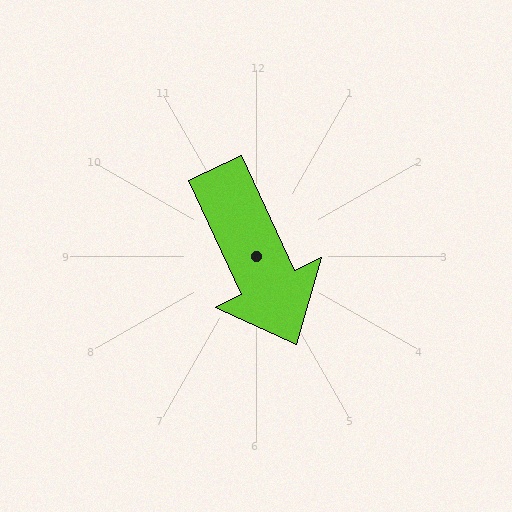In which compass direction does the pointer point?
Southeast.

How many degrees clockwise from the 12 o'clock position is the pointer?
Approximately 155 degrees.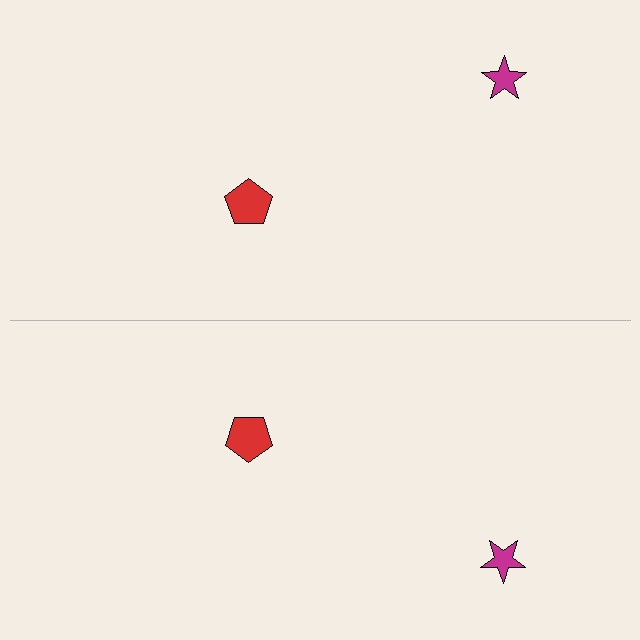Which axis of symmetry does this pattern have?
The pattern has a horizontal axis of symmetry running through the center of the image.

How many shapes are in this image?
There are 4 shapes in this image.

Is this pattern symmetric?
Yes, this pattern has bilateral (reflection) symmetry.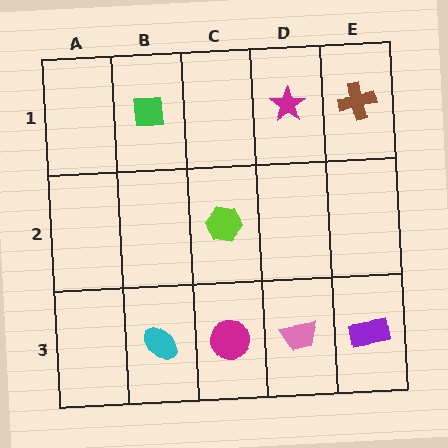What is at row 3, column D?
A pink trapezoid.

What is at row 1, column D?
A magenta star.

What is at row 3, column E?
A purple rectangle.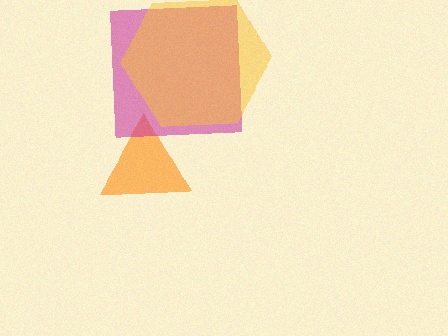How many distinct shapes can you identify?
There are 3 distinct shapes: an orange triangle, a magenta square, a yellow hexagon.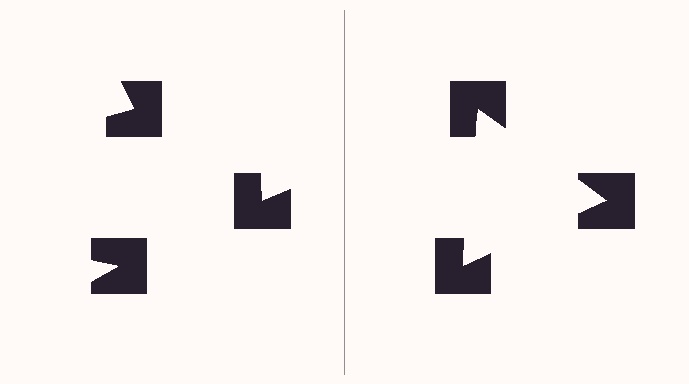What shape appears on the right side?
An illusory triangle.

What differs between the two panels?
The notched squares are positioned identically on both sides; only the wedge orientations differ. On the right they align to a triangle; on the left they are misaligned.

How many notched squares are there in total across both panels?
6 — 3 on each side.